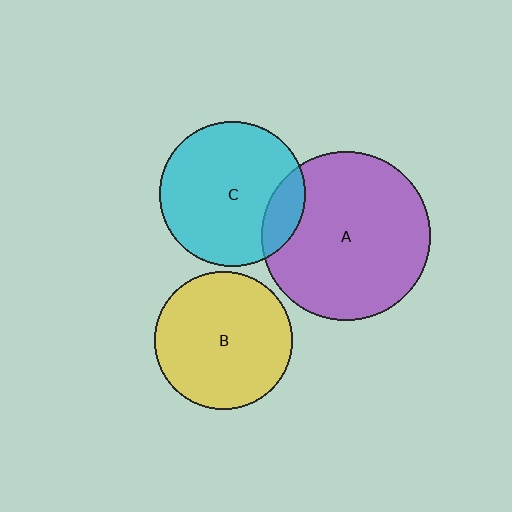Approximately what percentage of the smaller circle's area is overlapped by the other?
Approximately 15%.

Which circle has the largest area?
Circle A (purple).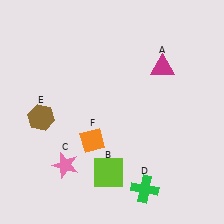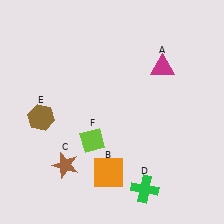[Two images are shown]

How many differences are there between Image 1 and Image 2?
There are 3 differences between the two images.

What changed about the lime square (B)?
In Image 1, B is lime. In Image 2, it changed to orange.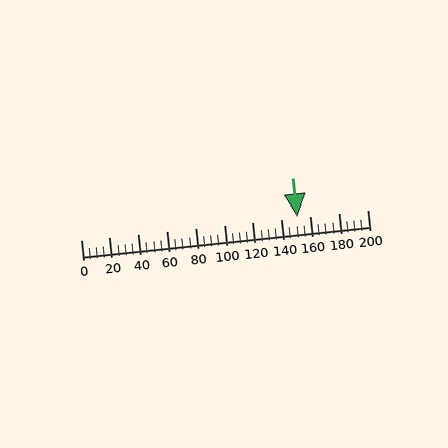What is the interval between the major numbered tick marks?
The major tick marks are spaced 20 units apart.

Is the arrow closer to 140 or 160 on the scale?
The arrow is closer to 160.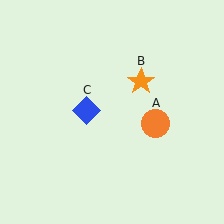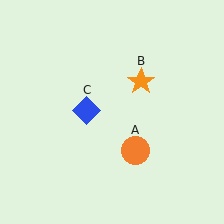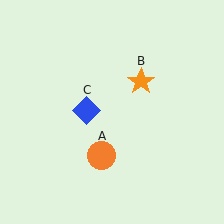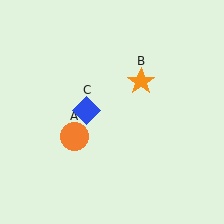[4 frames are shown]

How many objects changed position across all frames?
1 object changed position: orange circle (object A).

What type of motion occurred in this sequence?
The orange circle (object A) rotated clockwise around the center of the scene.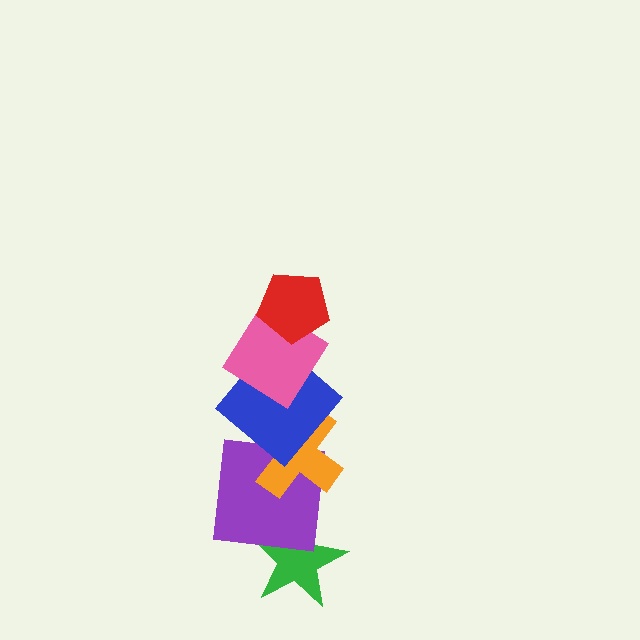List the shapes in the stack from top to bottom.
From top to bottom: the red pentagon, the pink diamond, the blue diamond, the orange cross, the purple square, the green star.